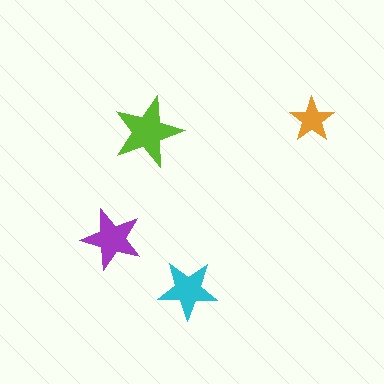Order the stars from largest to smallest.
the lime one, the purple one, the cyan one, the orange one.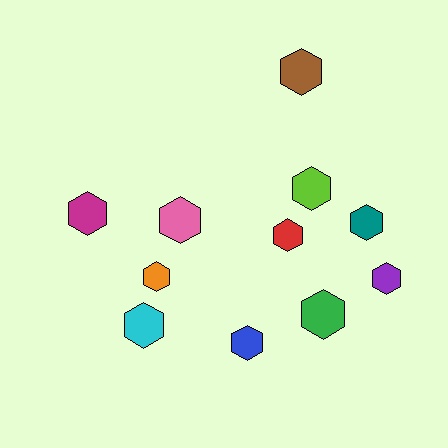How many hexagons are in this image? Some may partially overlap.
There are 11 hexagons.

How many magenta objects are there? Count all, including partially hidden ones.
There is 1 magenta object.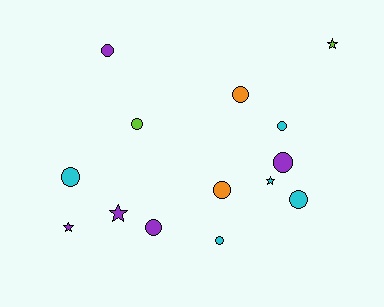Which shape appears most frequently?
Circle, with 10 objects.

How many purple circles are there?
There are 3 purple circles.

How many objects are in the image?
There are 14 objects.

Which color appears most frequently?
Purple, with 5 objects.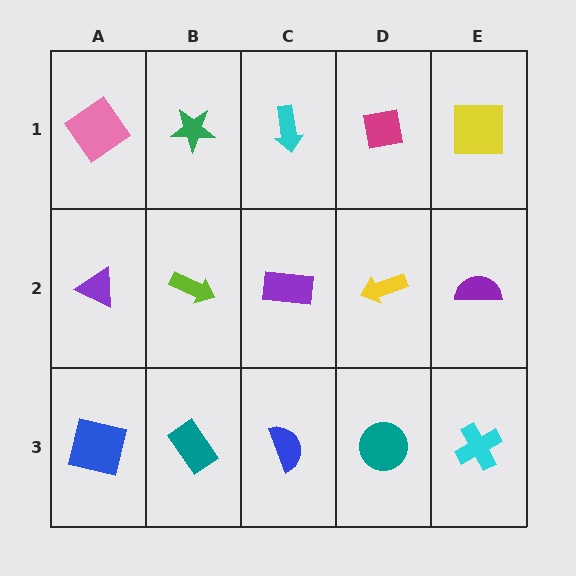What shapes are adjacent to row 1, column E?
A purple semicircle (row 2, column E), a magenta square (row 1, column D).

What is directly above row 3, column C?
A purple rectangle.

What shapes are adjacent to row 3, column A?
A purple triangle (row 2, column A), a teal rectangle (row 3, column B).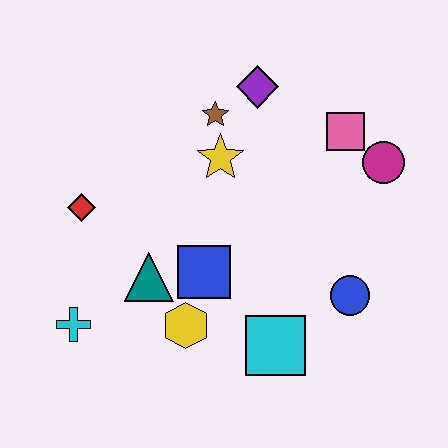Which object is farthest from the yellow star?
The cyan cross is farthest from the yellow star.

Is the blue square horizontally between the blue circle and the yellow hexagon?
Yes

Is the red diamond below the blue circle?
No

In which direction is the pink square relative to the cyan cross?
The pink square is to the right of the cyan cross.